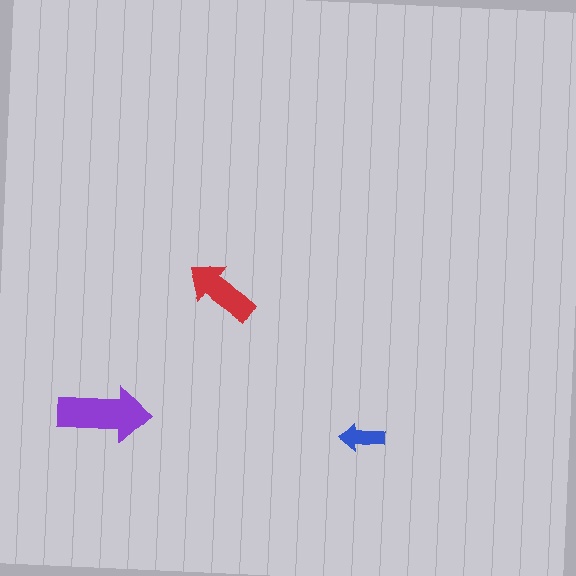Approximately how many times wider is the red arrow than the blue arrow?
About 1.5 times wider.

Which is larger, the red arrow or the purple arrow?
The purple one.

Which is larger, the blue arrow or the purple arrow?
The purple one.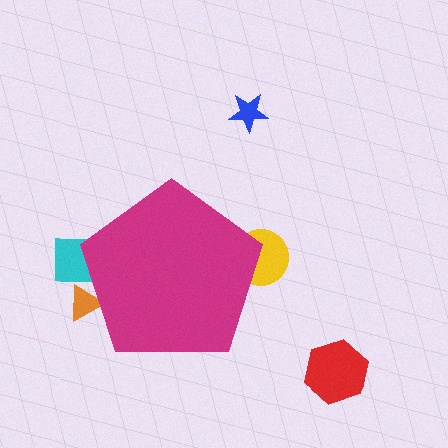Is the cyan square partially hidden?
Yes, the cyan square is partially hidden behind the magenta pentagon.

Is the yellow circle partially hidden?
Yes, the yellow circle is partially hidden behind the magenta pentagon.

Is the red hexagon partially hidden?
No, the red hexagon is fully visible.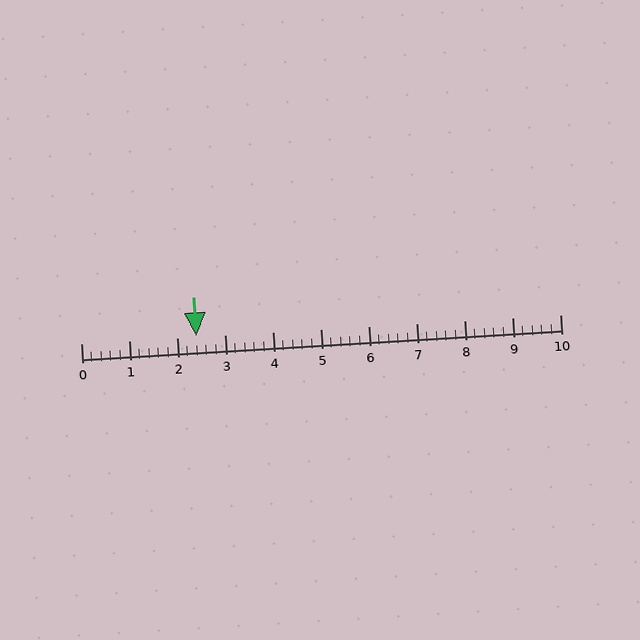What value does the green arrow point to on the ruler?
The green arrow points to approximately 2.4.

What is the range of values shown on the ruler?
The ruler shows values from 0 to 10.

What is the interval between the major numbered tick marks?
The major tick marks are spaced 1 units apart.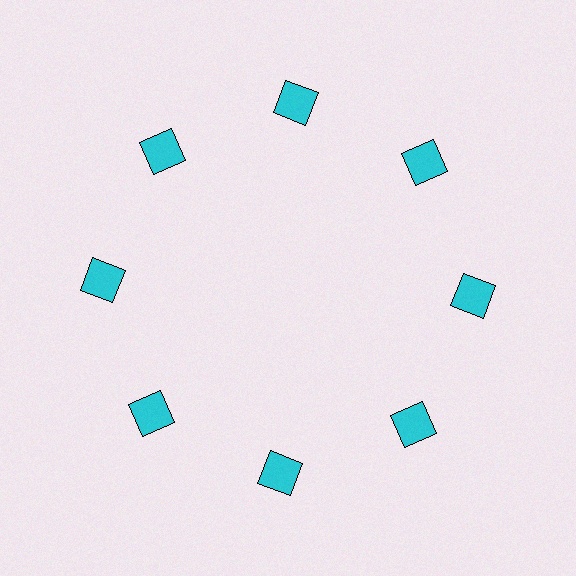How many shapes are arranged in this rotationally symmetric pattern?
There are 8 shapes, arranged in 8 groups of 1.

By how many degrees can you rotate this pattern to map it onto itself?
The pattern maps onto itself every 45 degrees of rotation.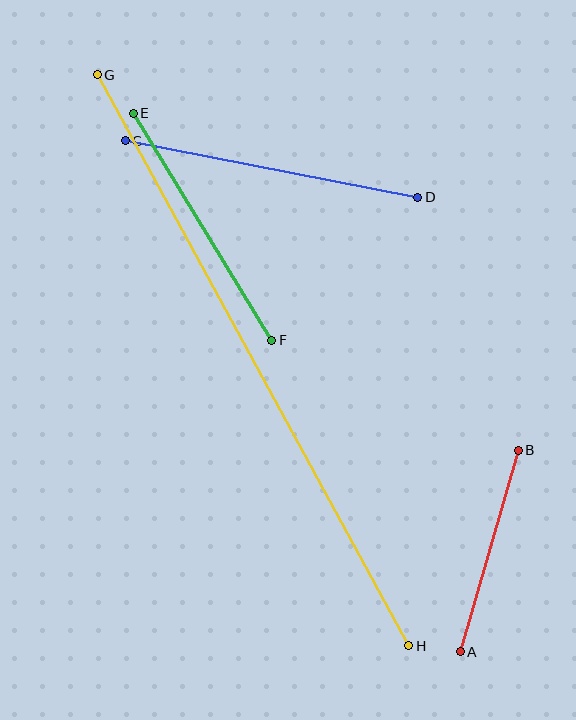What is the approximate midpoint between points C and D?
The midpoint is at approximately (271, 169) pixels.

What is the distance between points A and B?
The distance is approximately 210 pixels.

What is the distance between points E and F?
The distance is approximately 266 pixels.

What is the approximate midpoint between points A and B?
The midpoint is at approximately (489, 551) pixels.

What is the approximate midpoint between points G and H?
The midpoint is at approximately (253, 360) pixels.